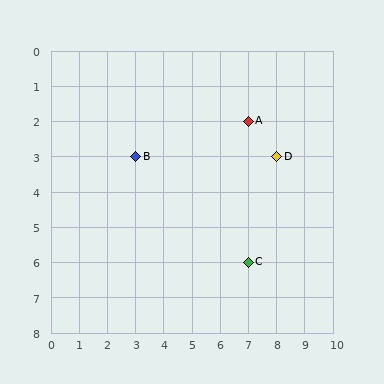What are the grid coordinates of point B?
Point B is at grid coordinates (3, 3).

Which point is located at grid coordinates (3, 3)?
Point B is at (3, 3).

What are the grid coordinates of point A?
Point A is at grid coordinates (7, 2).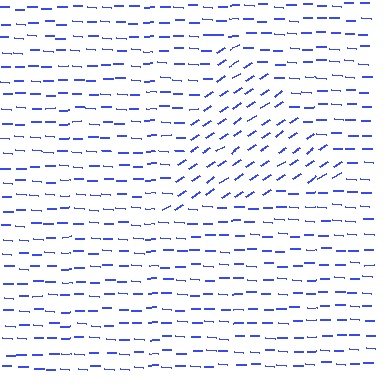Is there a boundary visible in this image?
Yes, there is a texture boundary formed by a change in line orientation.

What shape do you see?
I see a triangle.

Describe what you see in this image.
The image is filled with small blue line segments. A triangle region in the image has lines oriented differently from the surrounding lines, creating a visible texture boundary.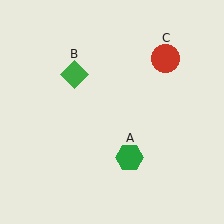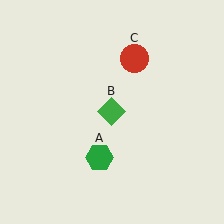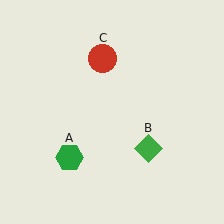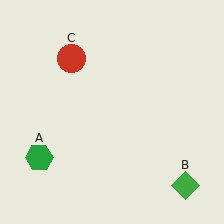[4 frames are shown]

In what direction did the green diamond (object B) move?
The green diamond (object B) moved down and to the right.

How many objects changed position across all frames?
3 objects changed position: green hexagon (object A), green diamond (object B), red circle (object C).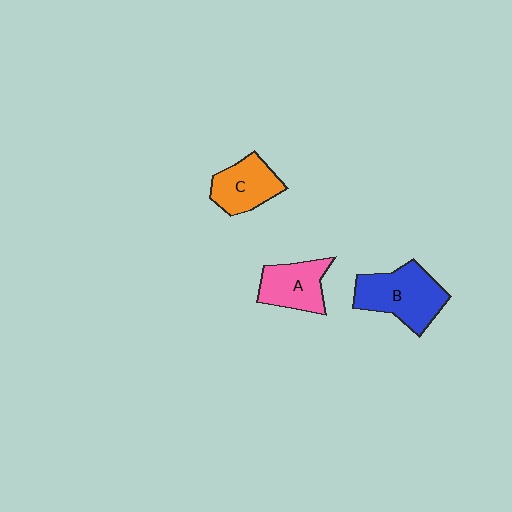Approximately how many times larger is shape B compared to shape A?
Approximately 1.4 times.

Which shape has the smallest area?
Shape C (orange).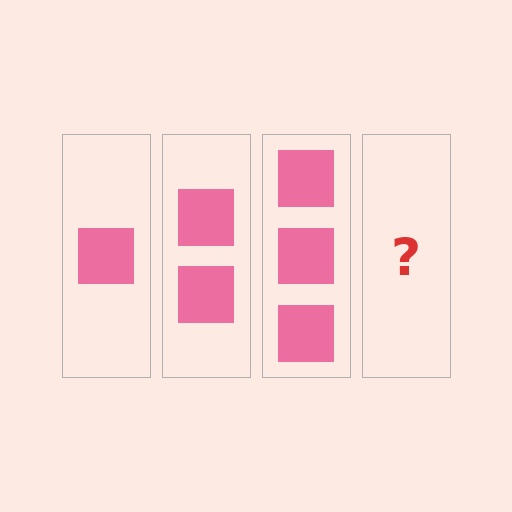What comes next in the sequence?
The next element should be 4 squares.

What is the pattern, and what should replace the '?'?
The pattern is that each step adds one more square. The '?' should be 4 squares.